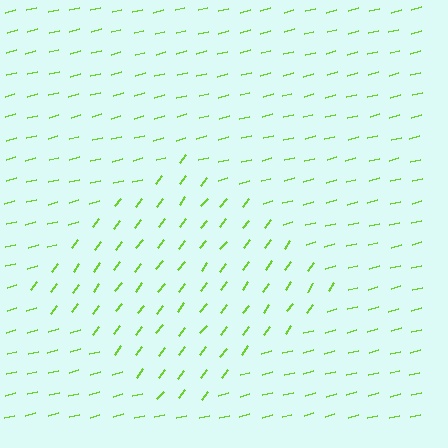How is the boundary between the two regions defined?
The boundary is defined purely by a change in line orientation (approximately 39 degrees difference). All lines are the same color and thickness.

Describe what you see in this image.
The image is filled with small lime line segments. A diamond region in the image has lines oriented differently from the surrounding lines, creating a visible texture boundary.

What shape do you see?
I see a diamond.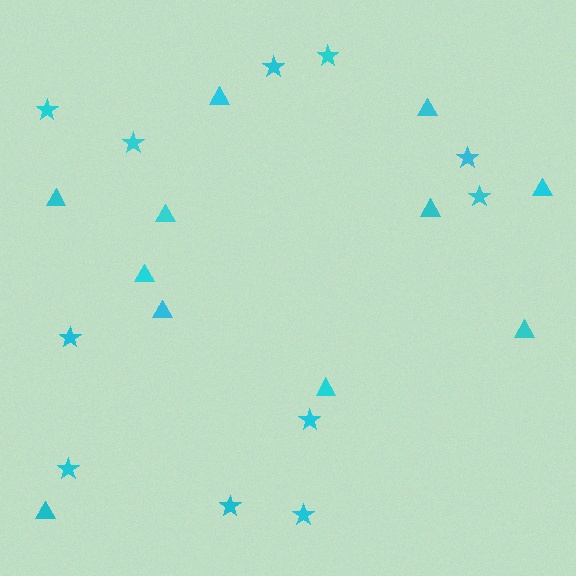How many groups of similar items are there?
There are 2 groups: one group of triangles (11) and one group of stars (11).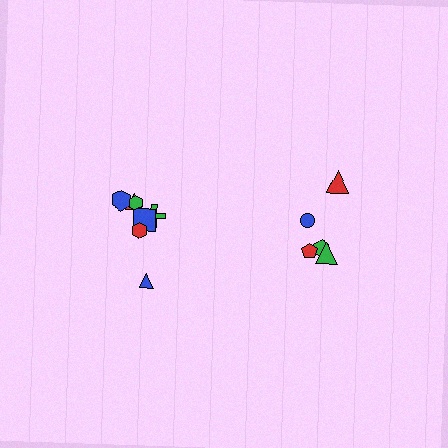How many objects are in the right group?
There are 5 objects.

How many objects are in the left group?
There are 7 objects.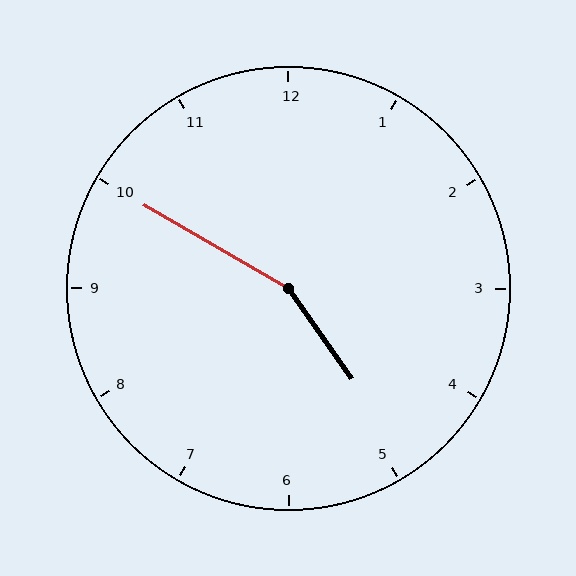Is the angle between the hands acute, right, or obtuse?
It is obtuse.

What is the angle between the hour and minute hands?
Approximately 155 degrees.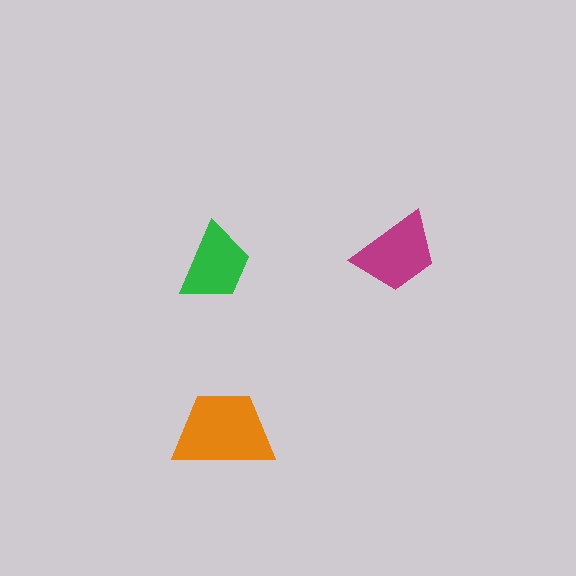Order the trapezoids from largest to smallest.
the orange one, the magenta one, the green one.